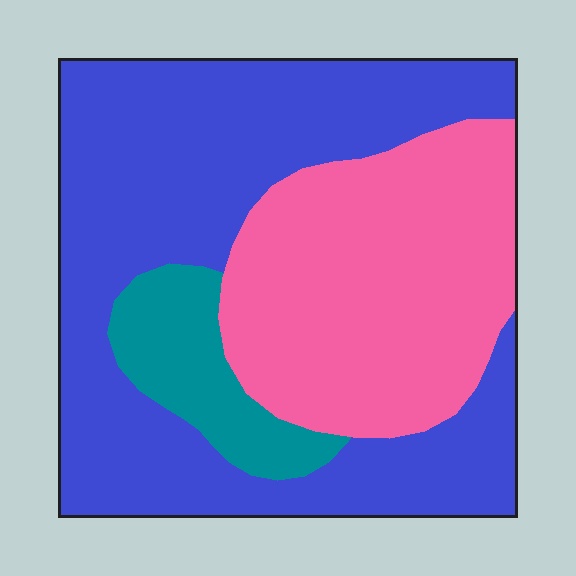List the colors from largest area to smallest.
From largest to smallest: blue, pink, teal.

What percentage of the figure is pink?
Pink takes up between a third and a half of the figure.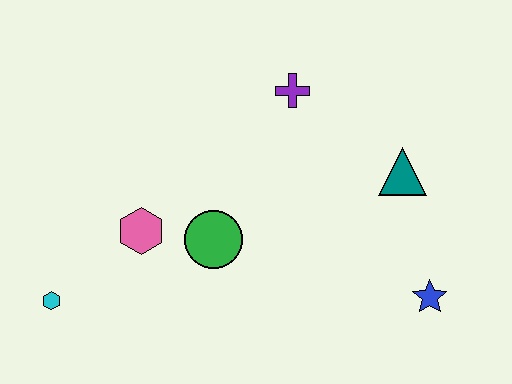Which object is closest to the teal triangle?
The blue star is closest to the teal triangle.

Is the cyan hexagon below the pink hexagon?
Yes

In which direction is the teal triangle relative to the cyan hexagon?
The teal triangle is to the right of the cyan hexagon.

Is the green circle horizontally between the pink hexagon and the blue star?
Yes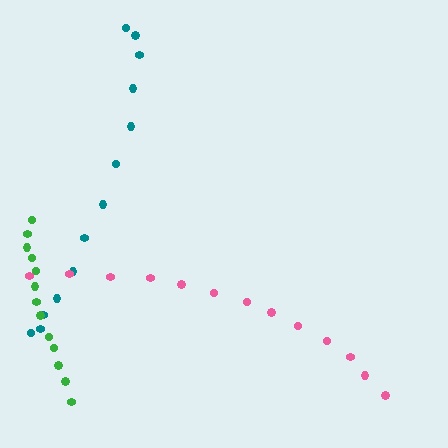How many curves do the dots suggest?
There are 3 distinct paths.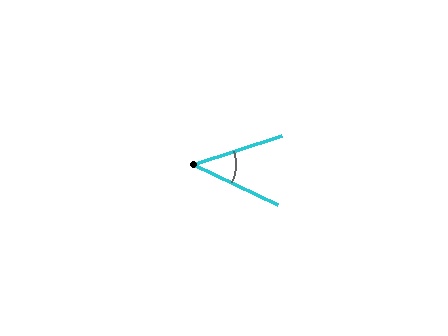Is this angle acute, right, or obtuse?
It is acute.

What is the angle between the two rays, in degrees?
Approximately 43 degrees.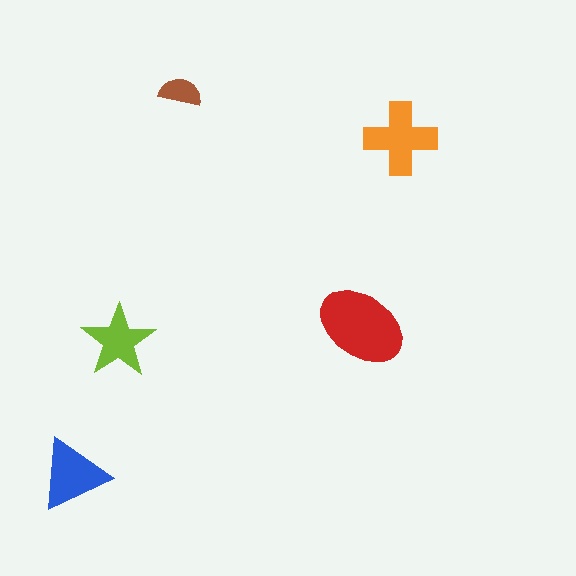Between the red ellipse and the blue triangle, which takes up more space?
The red ellipse.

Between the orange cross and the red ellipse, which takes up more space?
The red ellipse.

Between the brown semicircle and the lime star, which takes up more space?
The lime star.